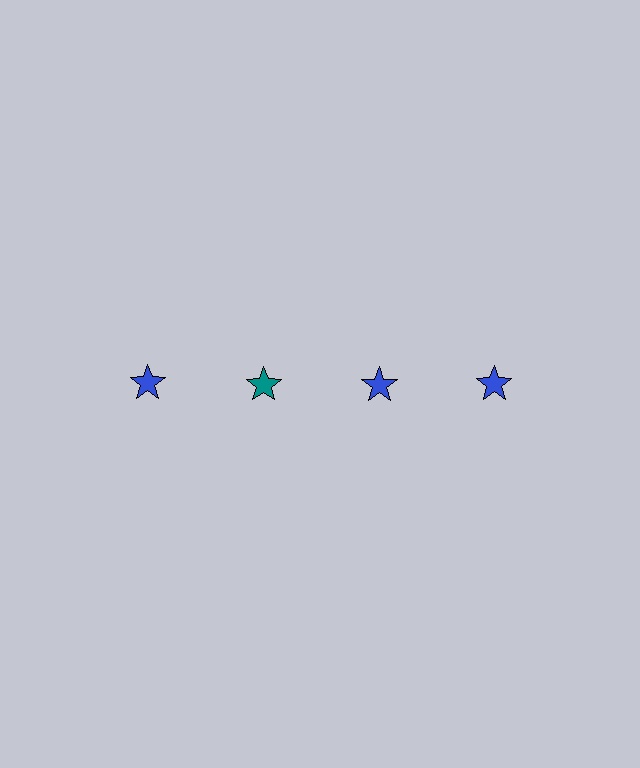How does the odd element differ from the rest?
It has a different color: teal instead of blue.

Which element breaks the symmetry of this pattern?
The teal star in the top row, second from left column breaks the symmetry. All other shapes are blue stars.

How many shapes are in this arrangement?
There are 4 shapes arranged in a grid pattern.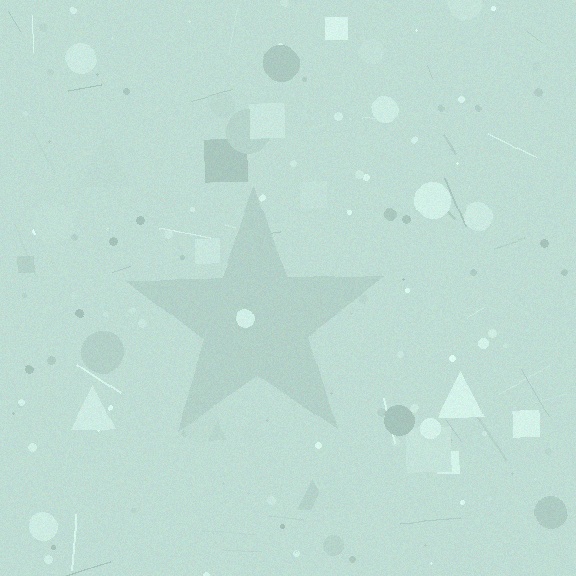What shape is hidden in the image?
A star is hidden in the image.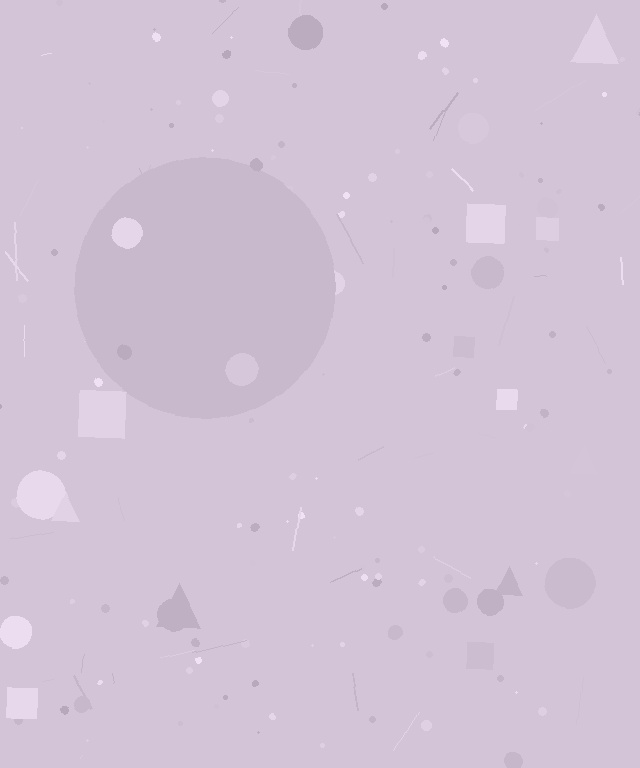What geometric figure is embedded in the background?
A circle is embedded in the background.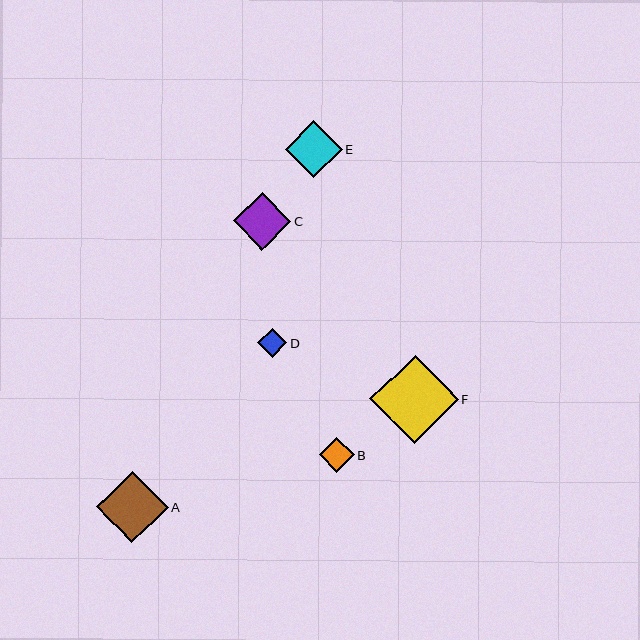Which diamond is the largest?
Diamond F is the largest with a size of approximately 88 pixels.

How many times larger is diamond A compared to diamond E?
Diamond A is approximately 1.2 times the size of diamond E.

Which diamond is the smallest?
Diamond D is the smallest with a size of approximately 29 pixels.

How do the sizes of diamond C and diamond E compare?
Diamond C and diamond E are approximately the same size.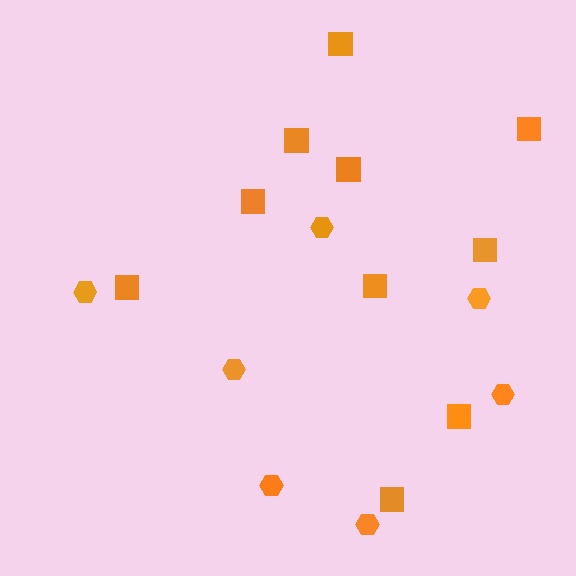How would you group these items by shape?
There are 2 groups: one group of hexagons (7) and one group of squares (10).